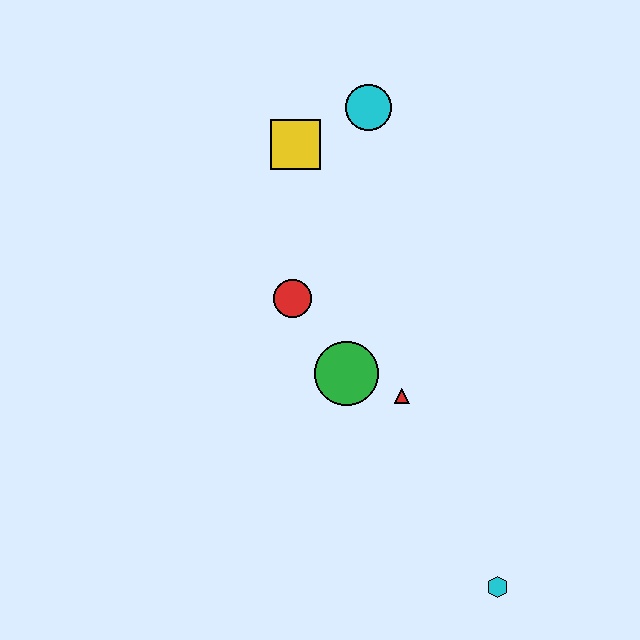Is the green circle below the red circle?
Yes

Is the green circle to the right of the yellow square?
Yes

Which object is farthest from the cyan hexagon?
The cyan circle is farthest from the cyan hexagon.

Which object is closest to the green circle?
The red triangle is closest to the green circle.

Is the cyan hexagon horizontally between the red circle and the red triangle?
No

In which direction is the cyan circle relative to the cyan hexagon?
The cyan circle is above the cyan hexagon.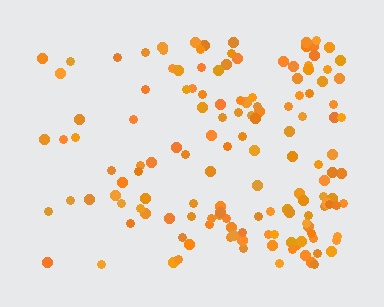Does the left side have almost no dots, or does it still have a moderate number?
Still a moderate number, just noticeably fewer than the right.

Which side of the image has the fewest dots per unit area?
The left.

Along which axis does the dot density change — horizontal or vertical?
Horizontal.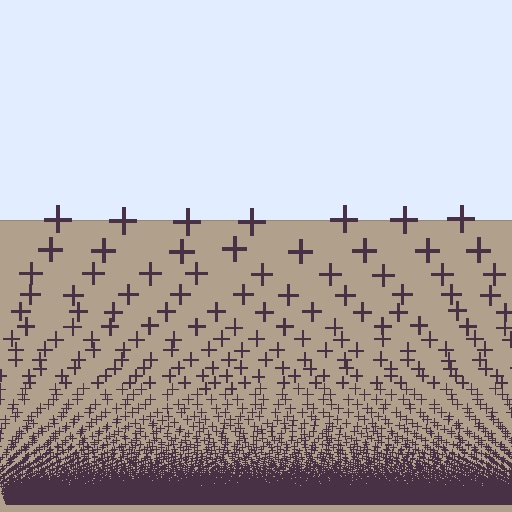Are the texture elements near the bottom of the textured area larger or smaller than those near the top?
Smaller. The gradient is inverted — elements near the bottom are smaller and denser.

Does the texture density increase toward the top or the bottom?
Density increases toward the bottom.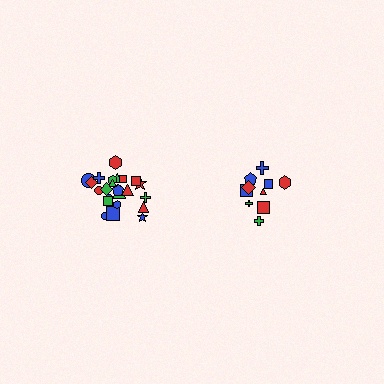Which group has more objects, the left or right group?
The left group.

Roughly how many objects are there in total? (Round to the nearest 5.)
Roughly 35 objects in total.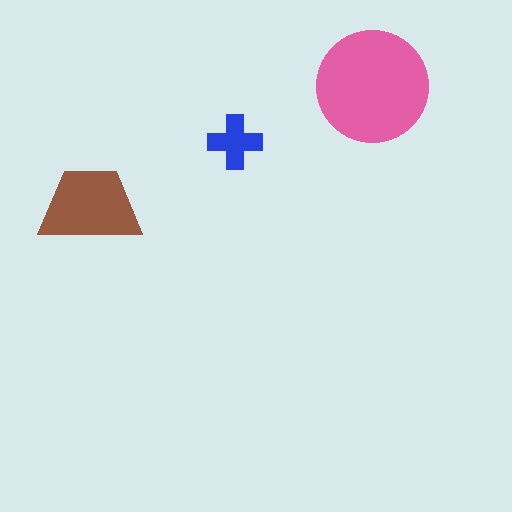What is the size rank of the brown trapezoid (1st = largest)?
2nd.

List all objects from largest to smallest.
The pink circle, the brown trapezoid, the blue cross.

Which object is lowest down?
The brown trapezoid is bottommost.